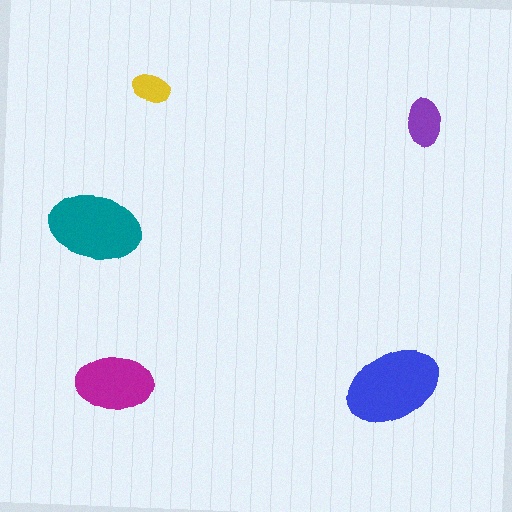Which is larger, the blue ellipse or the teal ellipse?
The blue one.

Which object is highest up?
The yellow ellipse is topmost.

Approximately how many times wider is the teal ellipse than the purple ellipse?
About 2 times wider.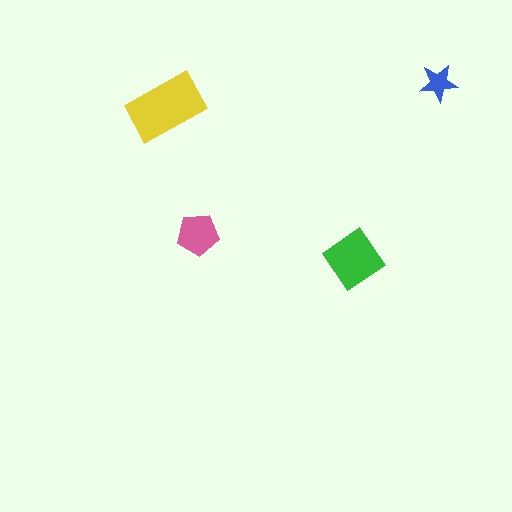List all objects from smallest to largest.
The blue star, the pink pentagon, the green diamond, the yellow rectangle.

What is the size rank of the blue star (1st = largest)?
4th.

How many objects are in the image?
There are 4 objects in the image.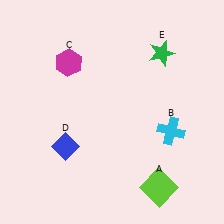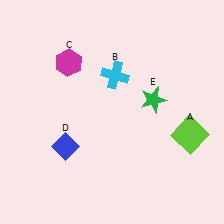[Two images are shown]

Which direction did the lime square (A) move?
The lime square (A) moved up.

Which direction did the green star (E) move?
The green star (E) moved down.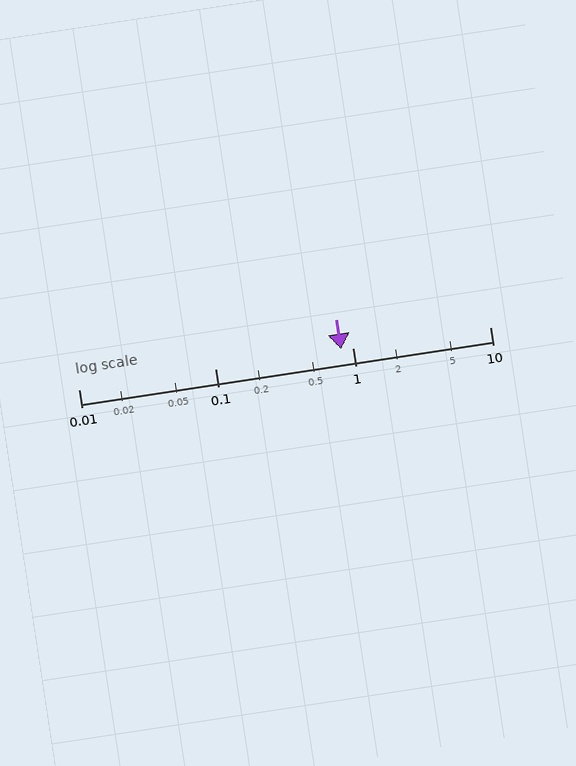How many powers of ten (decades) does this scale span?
The scale spans 3 decades, from 0.01 to 10.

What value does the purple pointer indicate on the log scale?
The pointer indicates approximately 0.82.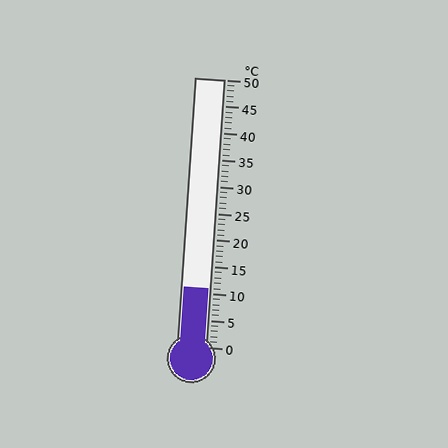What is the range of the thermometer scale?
The thermometer scale ranges from 0°C to 50°C.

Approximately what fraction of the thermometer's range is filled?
The thermometer is filled to approximately 20% of its range.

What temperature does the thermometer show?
The thermometer shows approximately 11°C.